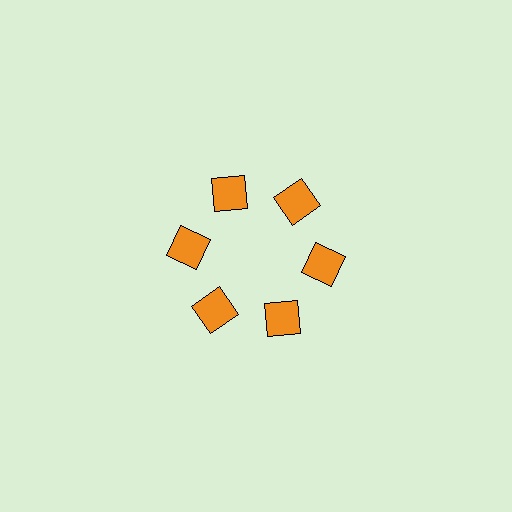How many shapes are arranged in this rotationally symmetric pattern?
There are 6 shapes, arranged in 6 groups of 1.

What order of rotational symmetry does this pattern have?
This pattern has 6-fold rotational symmetry.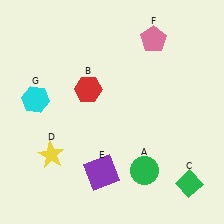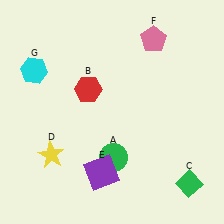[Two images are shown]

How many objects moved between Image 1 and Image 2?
2 objects moved between the two images.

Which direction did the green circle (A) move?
The green circle (A) moved left.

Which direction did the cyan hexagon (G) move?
The cyan hexagon (G) moved up.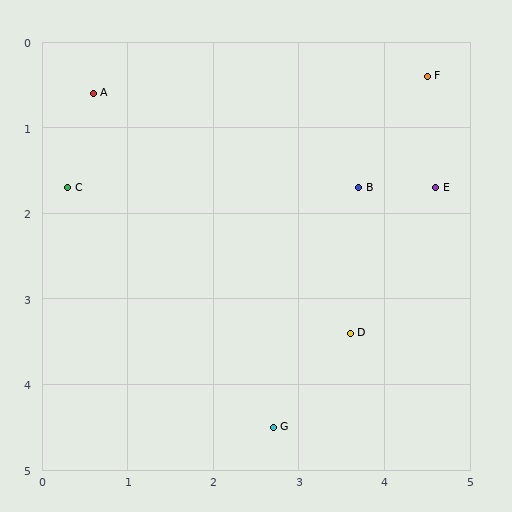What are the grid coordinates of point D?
Point D is at approximately (3.6, 3.4).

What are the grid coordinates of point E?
Point E is at approximately (4.6, 1.7).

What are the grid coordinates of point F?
Point F is at approximately (4.5, 0.4).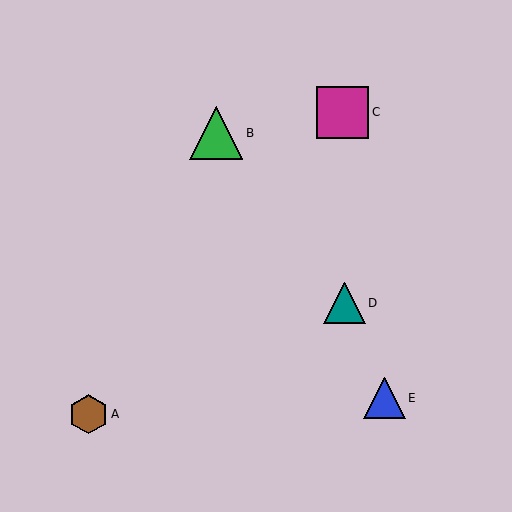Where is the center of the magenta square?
The center of the magenta square is at (343, 112).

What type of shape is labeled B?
Shape B is a green triangle.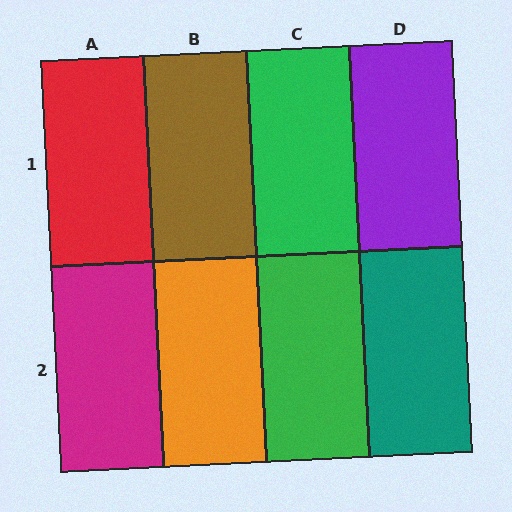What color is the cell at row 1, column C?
Green.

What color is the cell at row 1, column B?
Brown.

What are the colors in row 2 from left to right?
Magenta, orange, green, teal.